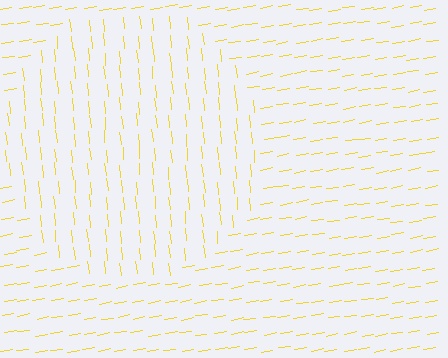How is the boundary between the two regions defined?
The boundary is defined purely by a change in line orientation (approximately 86 degrees difference). All lines are the same color and thickness.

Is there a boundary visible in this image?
Yes, there is a texture boundary formed by a change in line orientation.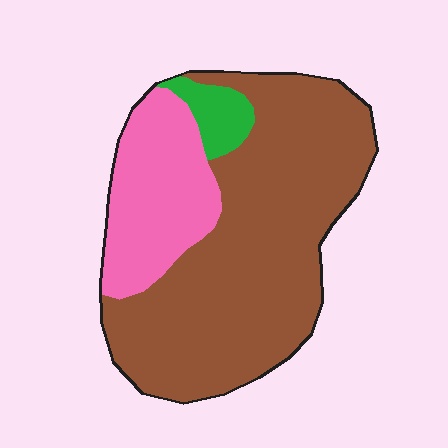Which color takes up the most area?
Brown, at roughly 70%.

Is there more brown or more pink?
Brown.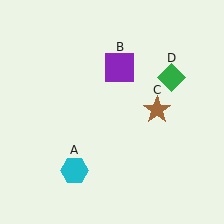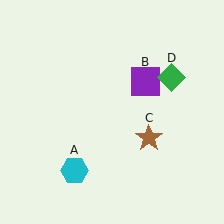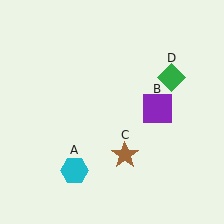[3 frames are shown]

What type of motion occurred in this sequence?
The purple square (object B), brown star (object C) rotated clockwise around the center of the scene.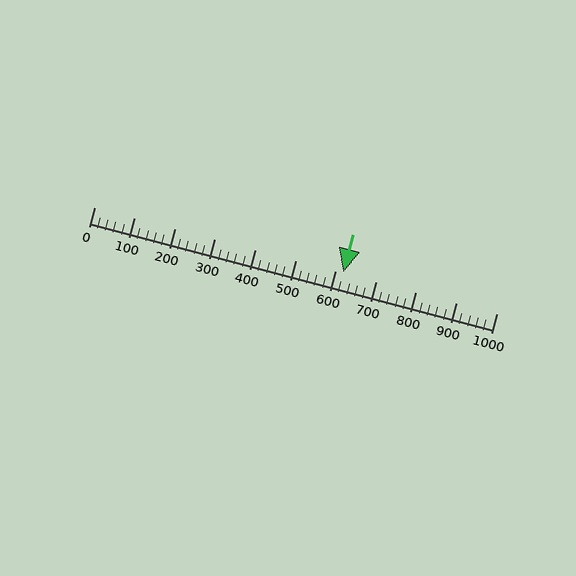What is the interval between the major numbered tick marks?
The major tick marks are spaced 100 units apart.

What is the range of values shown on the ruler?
The ruler shows values from 0 to 1000.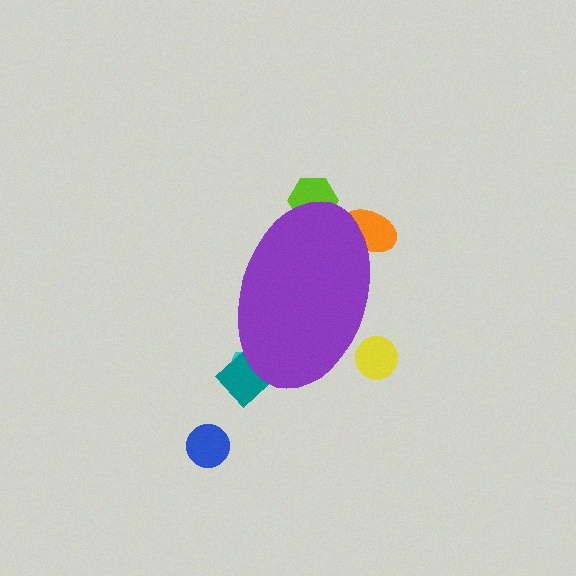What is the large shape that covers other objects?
A purple ellipse.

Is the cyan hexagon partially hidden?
Yes, the cyan hexagon is partially hidden behind the purple ellipse.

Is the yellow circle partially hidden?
Yes, the yellow circle is partially hidden behind the purple ellipse.